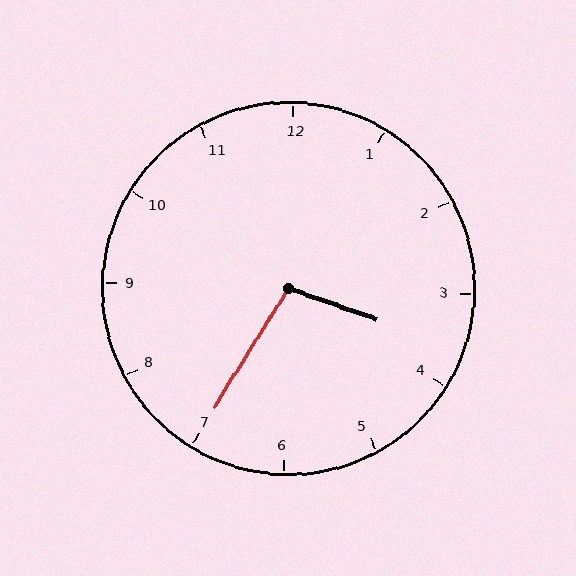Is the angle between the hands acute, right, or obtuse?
It is obtuse.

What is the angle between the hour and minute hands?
Approximately 102 degrees.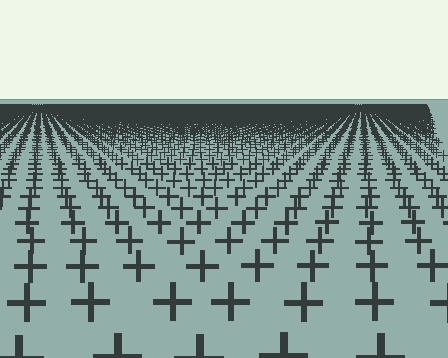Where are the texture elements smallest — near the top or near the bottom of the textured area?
Near the top.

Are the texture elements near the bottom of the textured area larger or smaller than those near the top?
Larger. Near the bottom, elements are closer to the viewer and appear at a bigger on-screen size.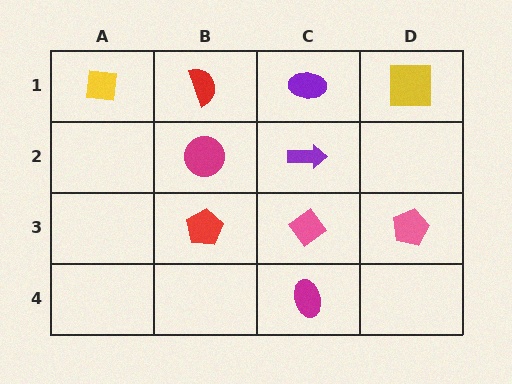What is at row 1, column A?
A yellow square.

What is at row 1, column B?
A red semicircle.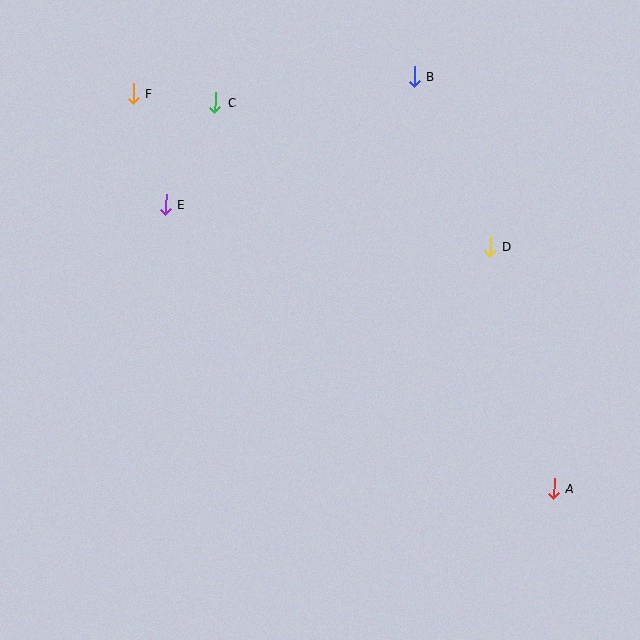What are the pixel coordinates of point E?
Point E is at (165, 204).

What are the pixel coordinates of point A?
Point A is at (554, 489).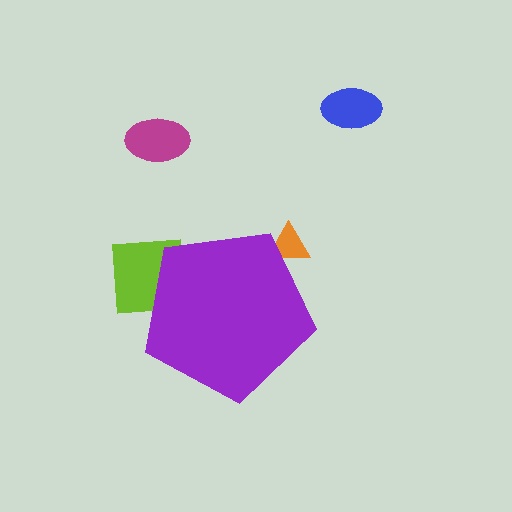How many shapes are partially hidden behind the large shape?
2 shapes are partially hidden.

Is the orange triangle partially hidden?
Yes, the orange triangle is partially hidden behind the purple pentagon.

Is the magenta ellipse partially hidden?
No, the magenta ellipse is fully visible.